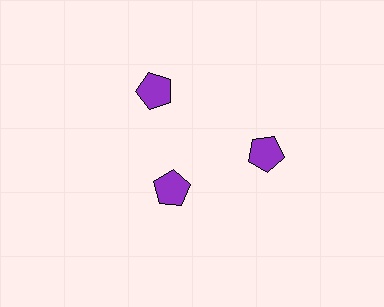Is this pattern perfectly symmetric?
No. The 3 purple pentagons are arranged in a ring, but one element near the 7 o'clock position is pulled inward toward the center, breaking the 3-fold rotational symmetry.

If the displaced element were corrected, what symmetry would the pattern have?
It would have 3-fold rotational symmetry — the pattern would map onto itself every 120 degrees.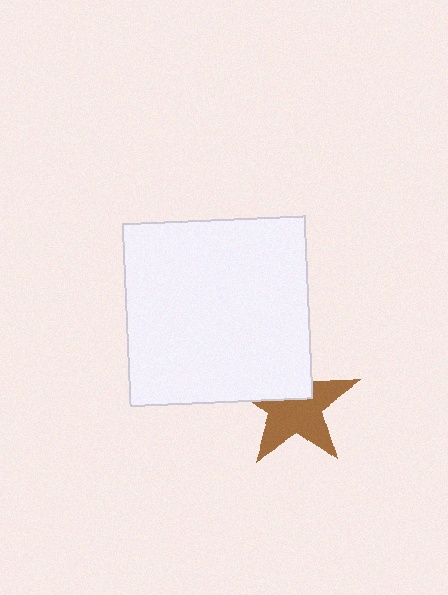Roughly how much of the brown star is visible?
About half of it is visible (roughly 62%).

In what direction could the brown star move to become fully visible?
The brown star could move down. That would shift it out from behind the white square entirely.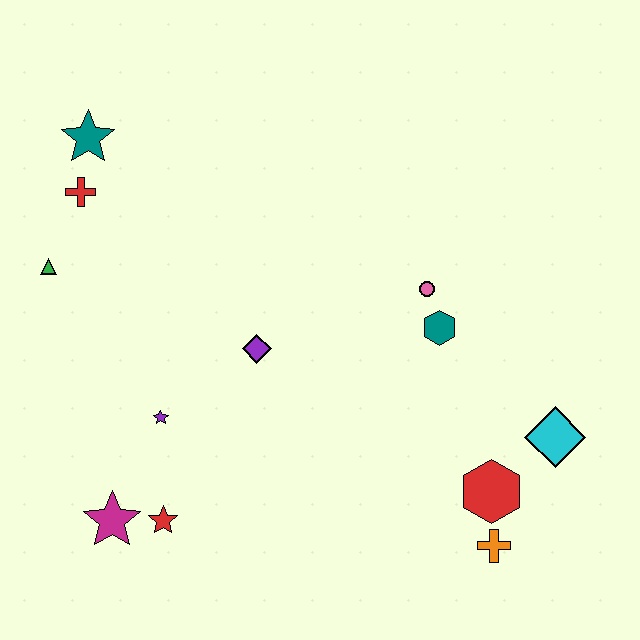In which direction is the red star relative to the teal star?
The red star is below the teal star.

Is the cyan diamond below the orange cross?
No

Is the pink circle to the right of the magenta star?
Yes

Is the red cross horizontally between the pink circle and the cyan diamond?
No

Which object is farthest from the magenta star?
The cyan diamond is farthest from the magenta star.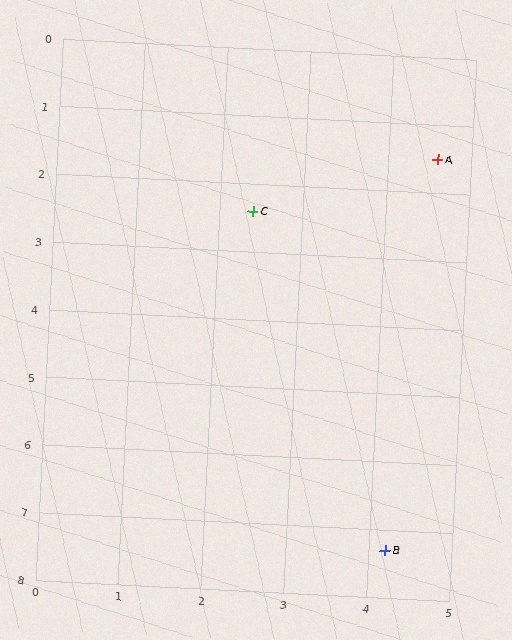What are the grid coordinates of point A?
Point A is at approximately (4.6, 1.5).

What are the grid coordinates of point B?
Point B is at approximately (4.2, 7.3).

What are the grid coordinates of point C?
Point C is at approximately (2.4, 2.4).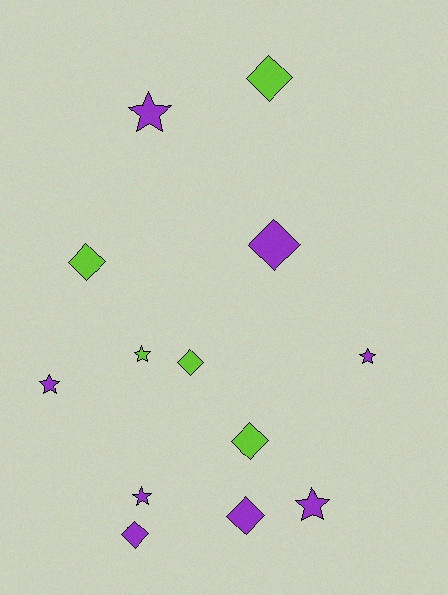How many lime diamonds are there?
There are 4 lime diamonds.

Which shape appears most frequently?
Diamond, with 7 objects.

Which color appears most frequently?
Purple, with 8 objects.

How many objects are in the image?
There are 13 objects.